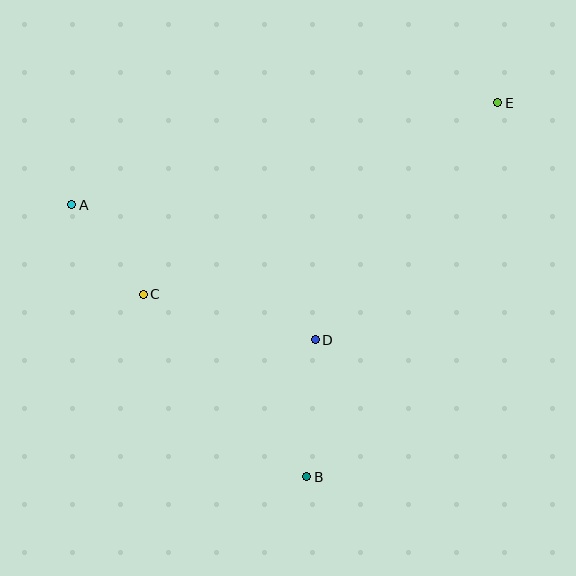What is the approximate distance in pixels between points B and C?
The distance between B and C is approximately 245 pixels.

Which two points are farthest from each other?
Points A and E are farthest from each other.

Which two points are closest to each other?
Points A and C are closest to each other.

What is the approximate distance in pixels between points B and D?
The distance between B and D is approximately 137 pixels.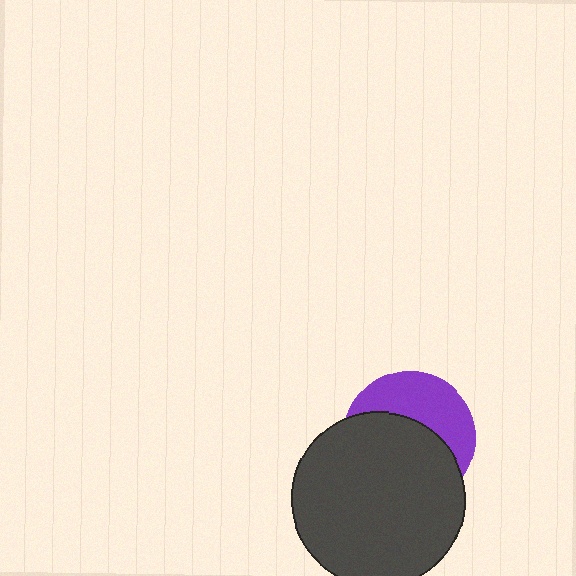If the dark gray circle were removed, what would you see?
You would see the complete purple circle.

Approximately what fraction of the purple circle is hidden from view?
Roughly 59% of the purple circle is hidden behind the dark gray circle.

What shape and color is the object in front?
The object in front is a dark gray circle.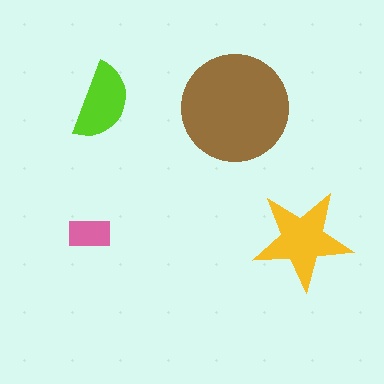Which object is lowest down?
The yellow star is bottommost.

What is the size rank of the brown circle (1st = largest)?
1st.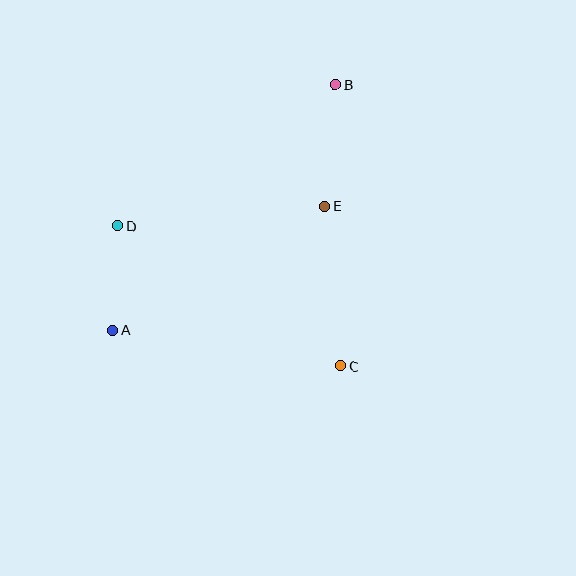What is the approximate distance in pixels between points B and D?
The distance between B and D is approximately 259 pixels.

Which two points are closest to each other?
Points A and D are closest to each other.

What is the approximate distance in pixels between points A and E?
The distance between A and E is approximately 246 pixels.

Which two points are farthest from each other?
Points A and B are farthest from each other.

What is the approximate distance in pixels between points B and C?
The distance between B and C is approximately 282 pixels.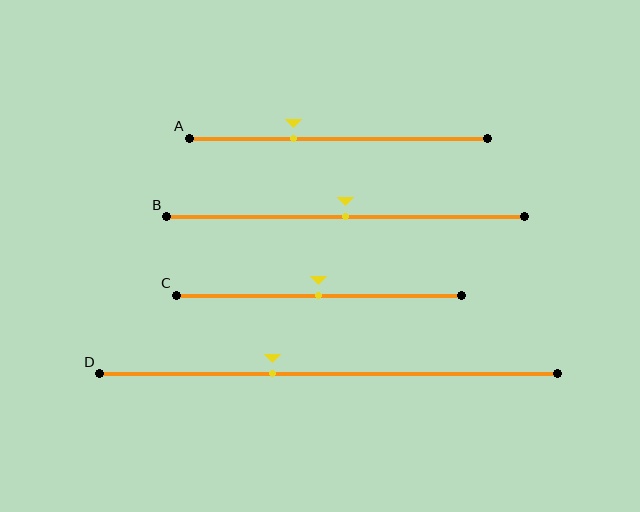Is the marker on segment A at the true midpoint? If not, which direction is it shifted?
No, the marker on segment A is shifted to the left by about 15% of the segment length.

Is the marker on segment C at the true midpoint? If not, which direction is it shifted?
Yes, the marker on segment C is at the true midpoint.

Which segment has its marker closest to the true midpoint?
Segment B has its marker closest to the true midpoint.